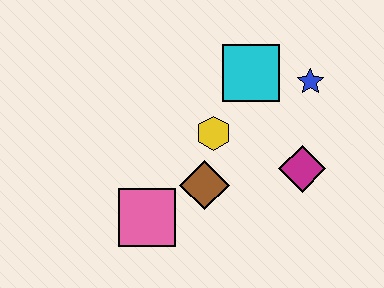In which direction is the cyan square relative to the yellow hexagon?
The cyan square is above the yellow hexagon.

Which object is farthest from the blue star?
The pink square is farthest from the blue star.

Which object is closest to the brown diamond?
The yellow hexagon is closest to the brown diamond.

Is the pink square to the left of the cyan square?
Yes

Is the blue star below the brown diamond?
No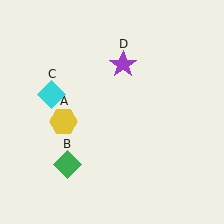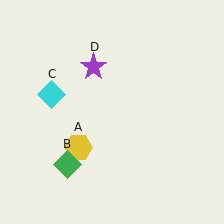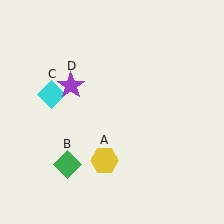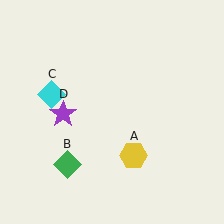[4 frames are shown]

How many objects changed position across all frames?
2 objects changed position: yellow hexagon (object A), purple star (object D).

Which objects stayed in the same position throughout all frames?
Green diamond (object B) and cyan diamond (object C) remained stationary.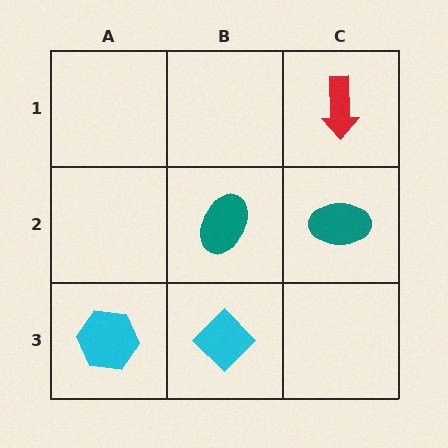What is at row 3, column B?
A cyan diamond.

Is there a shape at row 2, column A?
No, that cell is empty.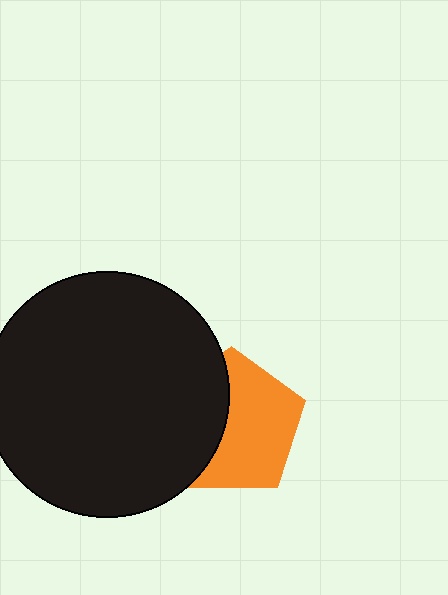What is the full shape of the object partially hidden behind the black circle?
The partially hidden object is an orange pentagon.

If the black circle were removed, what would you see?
You would see the complete orange pentagon.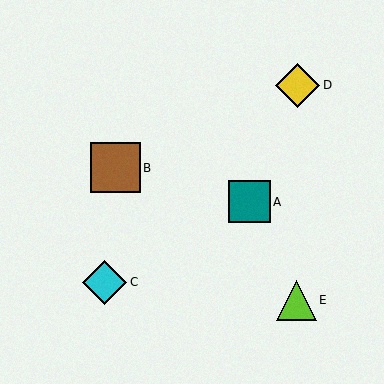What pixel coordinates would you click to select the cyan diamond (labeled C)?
Click at (105, 282) to select the cyan diamond C.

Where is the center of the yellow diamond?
The center of the yellow diamond is at (298, 85).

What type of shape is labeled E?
Shape E is a lime triangle.